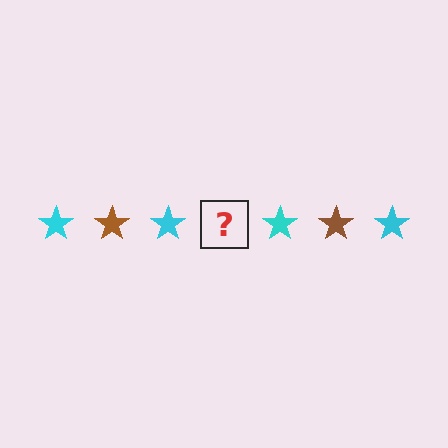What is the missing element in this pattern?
The missing element is a brown star.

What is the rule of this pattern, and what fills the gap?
The rule is that the pattern cycles through cyan, brown stars. The gap should be filled with a brown star.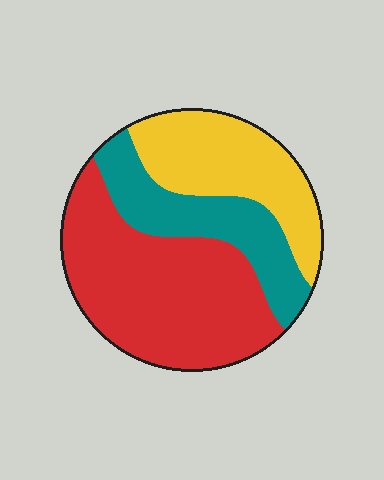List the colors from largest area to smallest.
From largest to smallest: red, yellow, teal.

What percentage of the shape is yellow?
Yellow covers roughly 30% of the shape.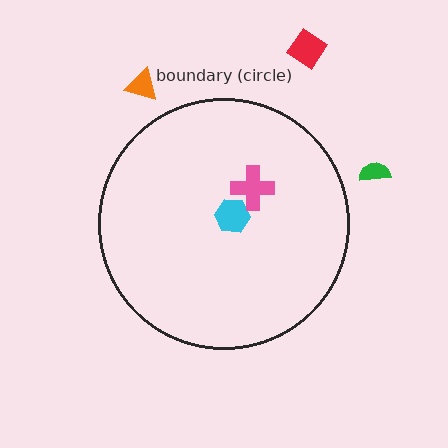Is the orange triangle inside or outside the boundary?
Outside.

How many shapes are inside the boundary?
2 inside, 3 outside.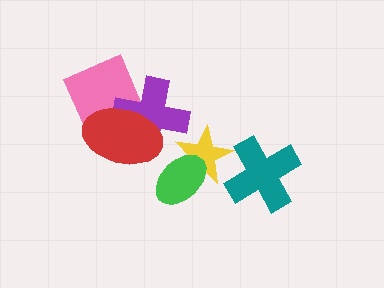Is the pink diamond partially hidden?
Yes, it is partially covered by another shape.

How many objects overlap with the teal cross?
1 object overlaps with the teal cross.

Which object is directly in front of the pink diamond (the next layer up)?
The purple cross is directly in front of the pink diamond.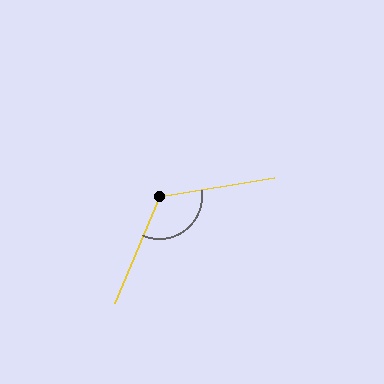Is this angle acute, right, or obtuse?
It is obtuse.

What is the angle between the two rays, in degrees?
Approximately 122 degrees.